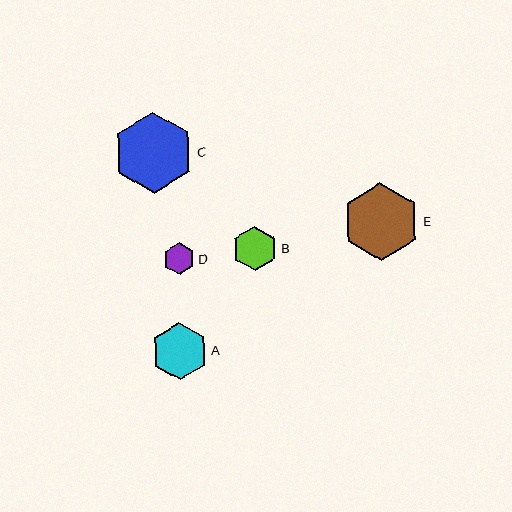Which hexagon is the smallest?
Hexagon D is the smallest with a size of approximately 32 pixels.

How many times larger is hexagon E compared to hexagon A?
Hexagon E is approximately 1.4 times the size of hexagon A.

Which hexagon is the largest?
Hexagon C is the largest with a size of approximately 81 pixels.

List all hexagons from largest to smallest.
From largest to smallest: C, E, A, B, D.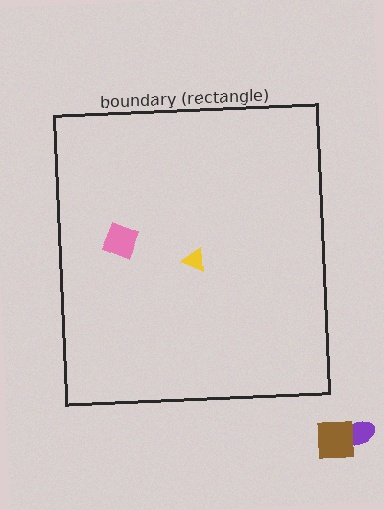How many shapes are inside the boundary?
2 inside, 2 outside.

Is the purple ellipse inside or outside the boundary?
Outside.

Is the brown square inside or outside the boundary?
Outside.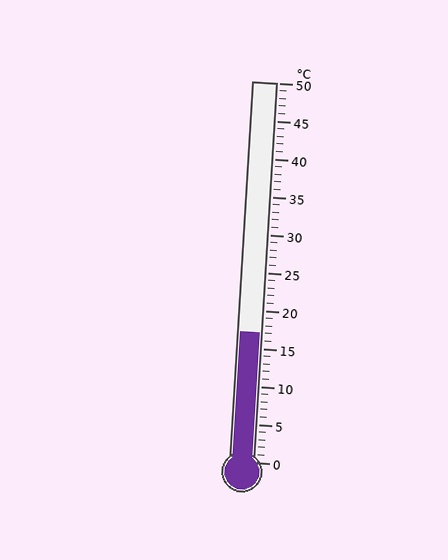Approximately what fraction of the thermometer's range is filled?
The thermometer is filled to approximately 35% of its range.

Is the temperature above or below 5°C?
The temperature is above 5°C.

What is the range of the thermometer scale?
The thermometer scale ranges from 0°C to 50°C.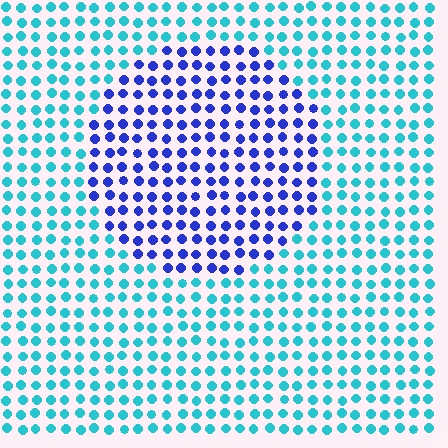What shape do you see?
I see a circle.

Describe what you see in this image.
The image is filled with small cyan elements in a uniform arrangement. A circle-shaped region is visible where the elements are tinted to a slightly different hue, forming a subtle color boundary.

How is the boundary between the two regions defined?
The boundary is defined purely by a slight shift in hue (about 52 degrees). Spacing, size, and orientation are identical on both sides.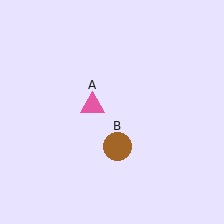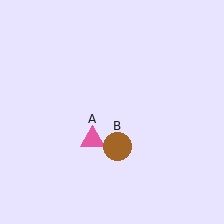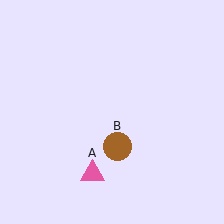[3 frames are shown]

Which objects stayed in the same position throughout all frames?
Brown circle (object B) remained stationary.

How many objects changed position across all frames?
1 object changed position: pink triangle (object A).